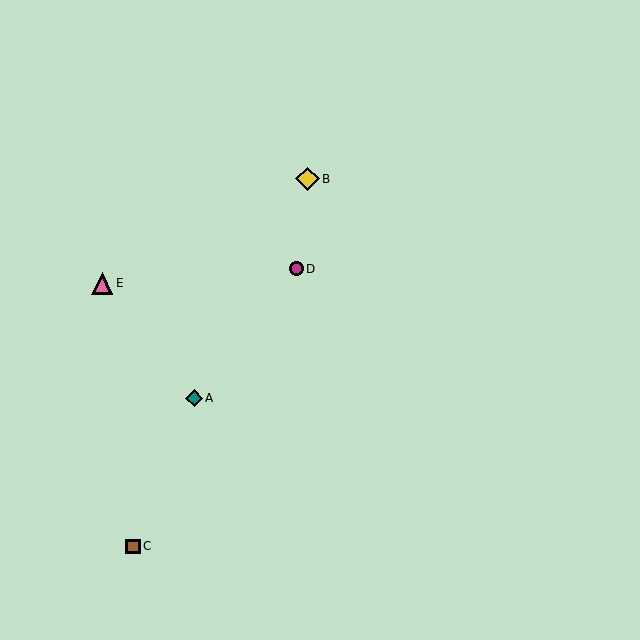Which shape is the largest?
The yellow diamond (labeled B) is the largest.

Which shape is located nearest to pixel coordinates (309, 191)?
The yellow diamond (labeled B) at (307, 179) is nearest to that location.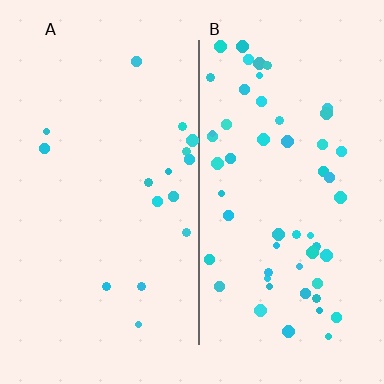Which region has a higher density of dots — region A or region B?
B (the right).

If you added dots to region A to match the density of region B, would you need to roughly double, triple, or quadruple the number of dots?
Approximately triple.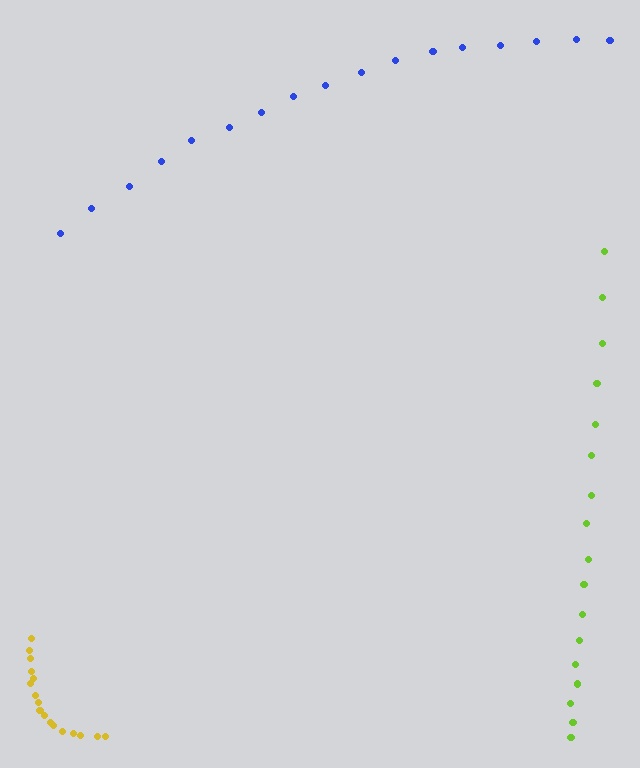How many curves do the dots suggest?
There are 3 distinct paths.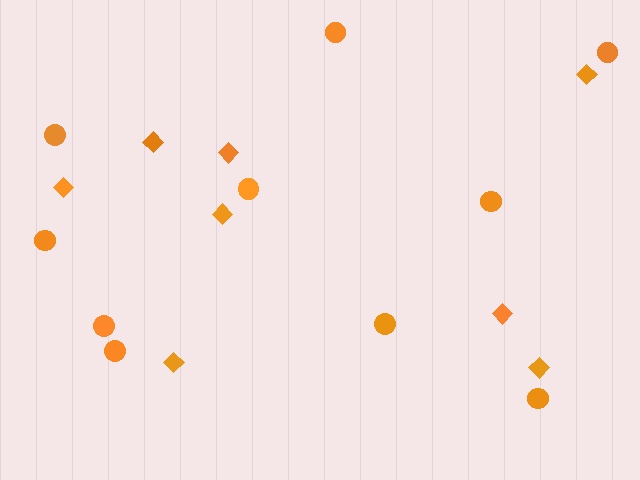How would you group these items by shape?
There are 2 groups: one group of diamonds (8) and one group of circles (10).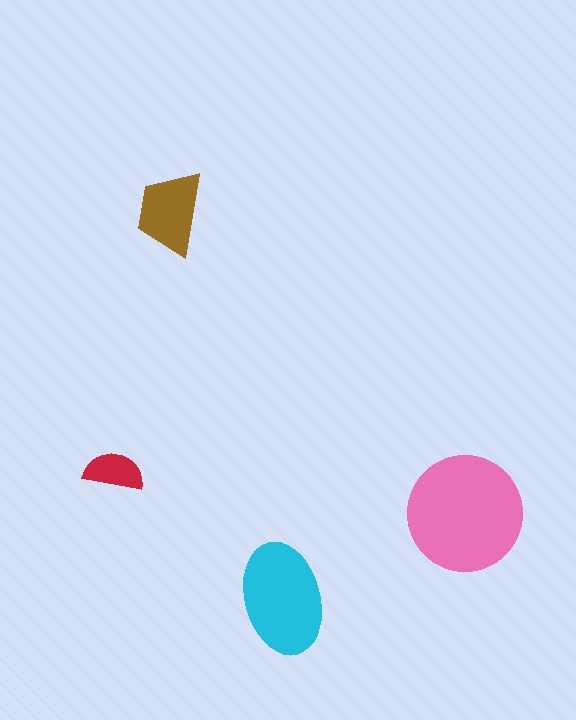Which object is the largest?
The pink circle.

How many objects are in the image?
There are 4 objects in the image.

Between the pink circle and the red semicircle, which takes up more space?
The pink circle.